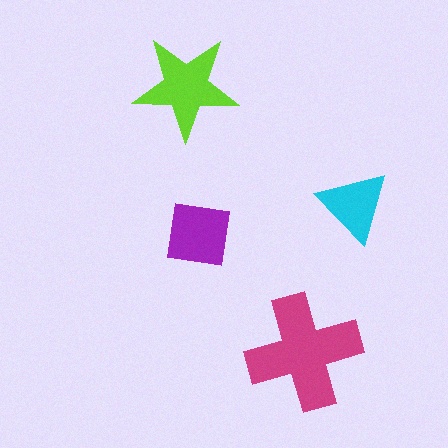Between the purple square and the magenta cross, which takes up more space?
The magenta cross.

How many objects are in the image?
There are 4 objects in the image.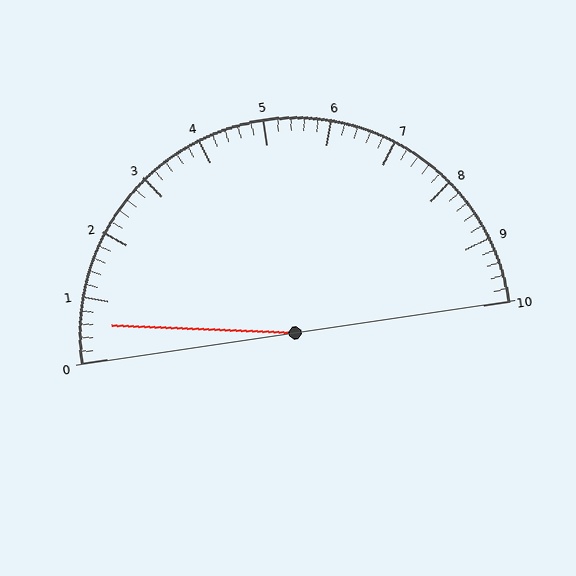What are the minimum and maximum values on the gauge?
The gauge ranges from 0 to 10.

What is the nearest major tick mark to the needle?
The nearest major tick mark is 1.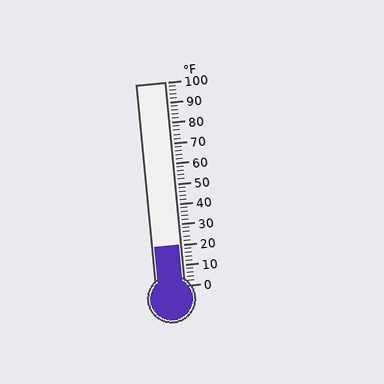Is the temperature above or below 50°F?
The temperature is below 50°F.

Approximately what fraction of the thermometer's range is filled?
The thermometer is filled to approximately 20% of its range.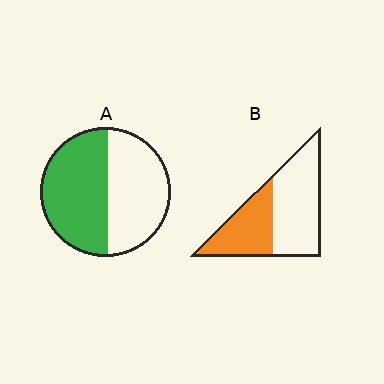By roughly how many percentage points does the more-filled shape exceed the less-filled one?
By roughly 10 percentage points (A over B).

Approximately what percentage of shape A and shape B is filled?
A is approximately 50% and B is approximately 40%.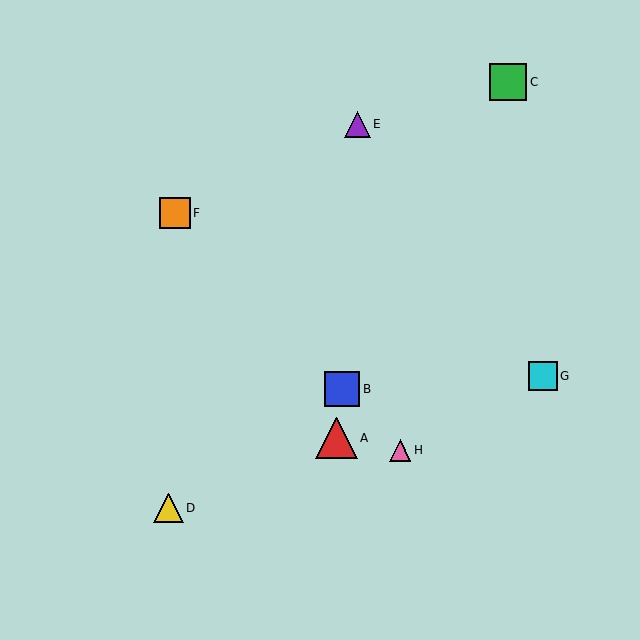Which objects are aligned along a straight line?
Objects B, F, H are aligned along a straight line.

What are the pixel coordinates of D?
Object D is at (168, 508).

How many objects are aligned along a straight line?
3 objects (B, F, H) are aligned along a straight line.